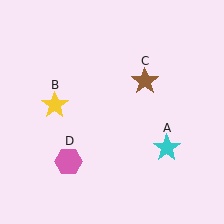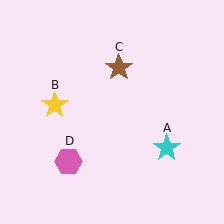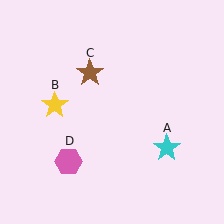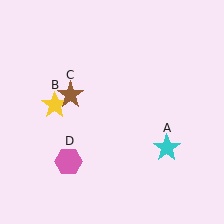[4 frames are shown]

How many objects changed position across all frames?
1 object changed position: brown star (object C).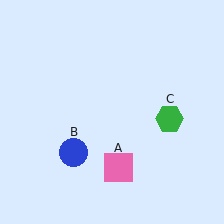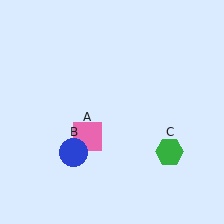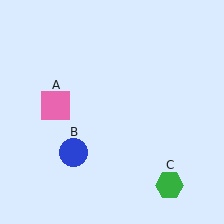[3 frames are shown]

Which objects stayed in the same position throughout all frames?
Blue circle (object B) remained stationary.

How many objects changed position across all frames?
2 objects changed position: pink square (object A), green hexagon (object C).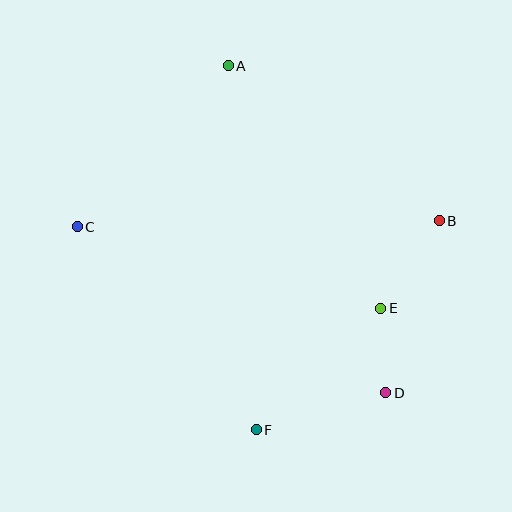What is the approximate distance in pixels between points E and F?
The distance between E and F is approximately 174 pixels.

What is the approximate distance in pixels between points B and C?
The distance between B and C is approximately 362 pixels.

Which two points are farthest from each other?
Points A and F are farthest from each other.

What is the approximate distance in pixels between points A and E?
The distance between A and E is approximately 286 pixels.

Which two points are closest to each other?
Points D and E are closest to each other.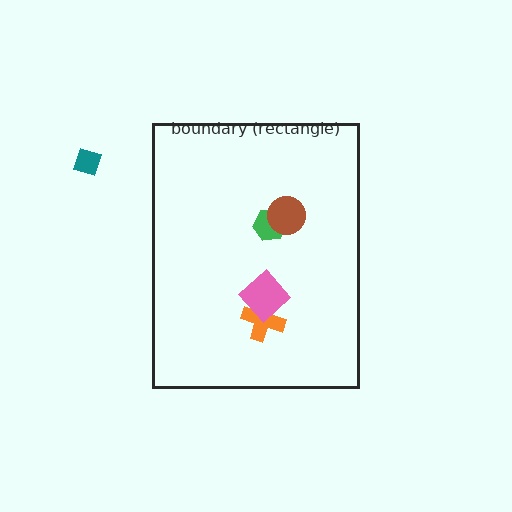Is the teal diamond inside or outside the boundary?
Outside.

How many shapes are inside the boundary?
4 inside, 1 outside.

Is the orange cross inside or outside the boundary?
Inside.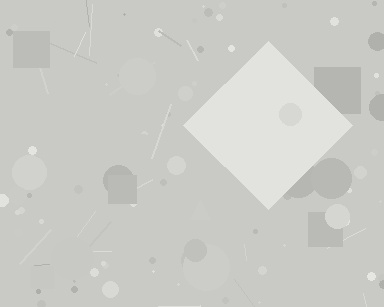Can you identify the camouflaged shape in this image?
The camouflaged shape is a diamond.